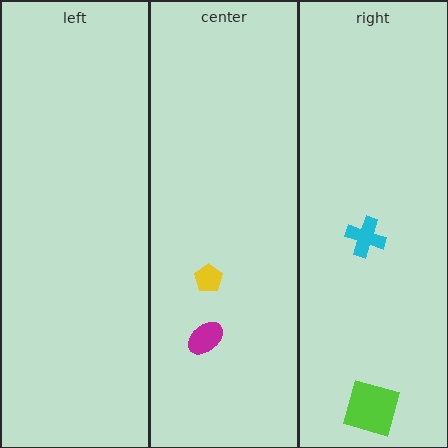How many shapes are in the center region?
2.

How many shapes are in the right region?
2.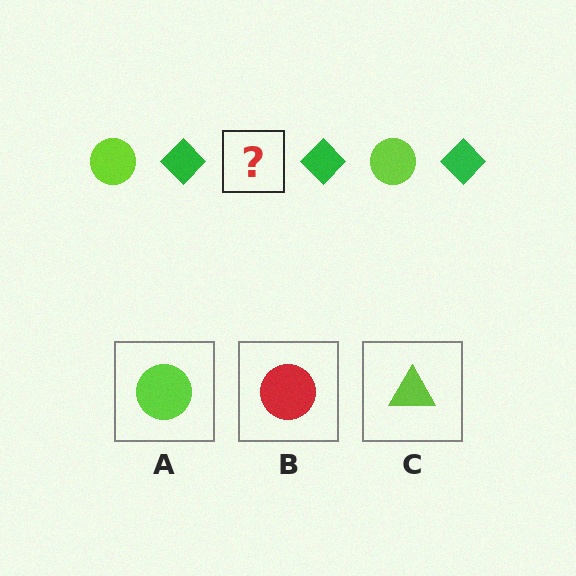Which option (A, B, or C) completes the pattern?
A.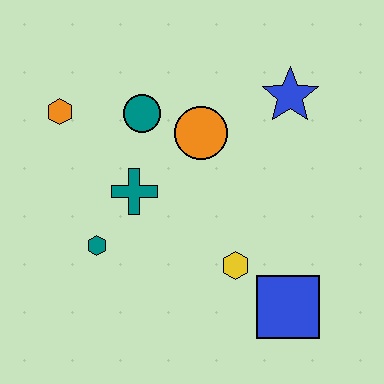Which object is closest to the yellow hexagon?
The blue square is closest to the yellow hexagon.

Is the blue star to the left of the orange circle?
No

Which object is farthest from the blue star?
The teal hexagon is farthest from the blue star.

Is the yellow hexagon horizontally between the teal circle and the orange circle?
No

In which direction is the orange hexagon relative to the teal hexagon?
The orange hexagon is above the teal hexagon.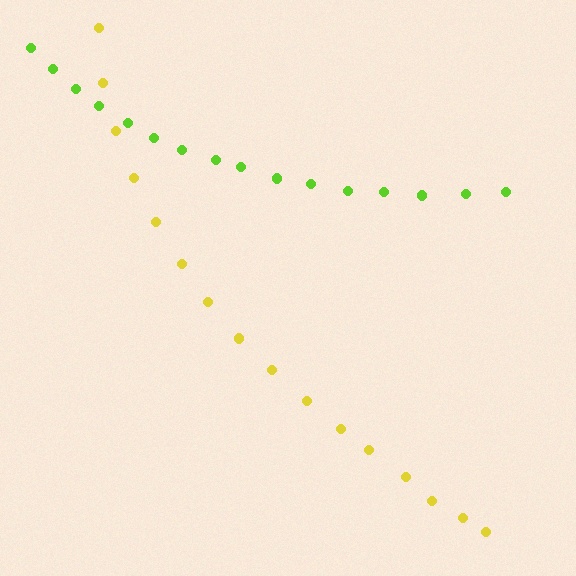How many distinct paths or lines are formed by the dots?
There are 2 distinct paths.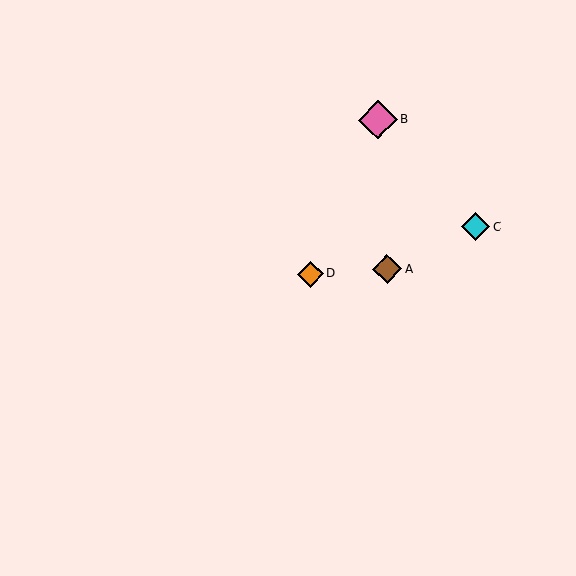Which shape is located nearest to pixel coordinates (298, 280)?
The orange diamond (labeled D) at (310, 274) is nearest to that location.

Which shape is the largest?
The pink diamond (labeled B) is the largest.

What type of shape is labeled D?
Shape D is an orange diamond.